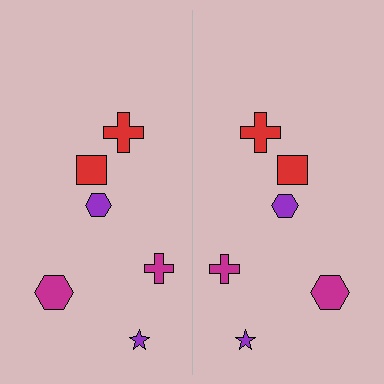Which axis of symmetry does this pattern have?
The pattern has a vertical axis of symmetry running through the center of the image.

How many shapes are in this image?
There are 12 shapes in this image.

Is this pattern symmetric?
Yes, this pattern has bilateral (reflection) symmetry.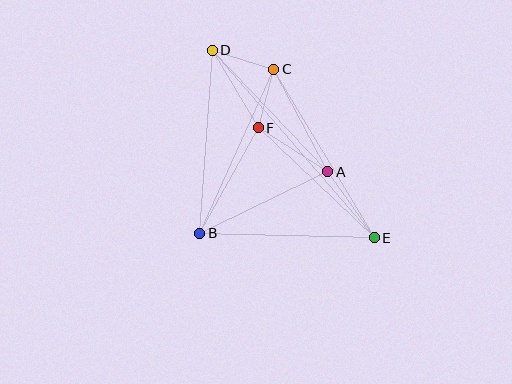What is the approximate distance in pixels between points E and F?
The distance between E and F is approximately 160 pixels.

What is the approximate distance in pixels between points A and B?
The distance between A and B is approximately 142 pixels.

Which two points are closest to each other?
Points C and F are closest to each other.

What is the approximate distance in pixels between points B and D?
The distance between B and D is approximately 183 pixels.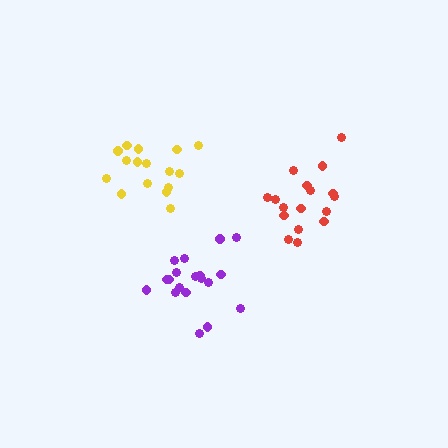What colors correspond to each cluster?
The clusters are colored: red, purple, yellow.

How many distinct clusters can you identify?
There are 3 distinct clusters.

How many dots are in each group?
Group 1: 17 dots, Group 2: 19 dots, Group 3: 16 dots (52 total).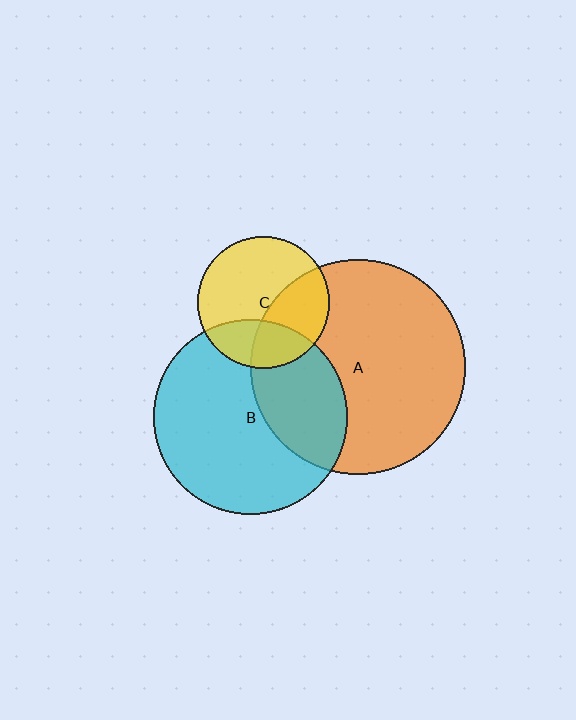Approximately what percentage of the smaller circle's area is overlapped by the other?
Approximately 25%.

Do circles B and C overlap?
Yes.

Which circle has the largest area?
Circle A (orange).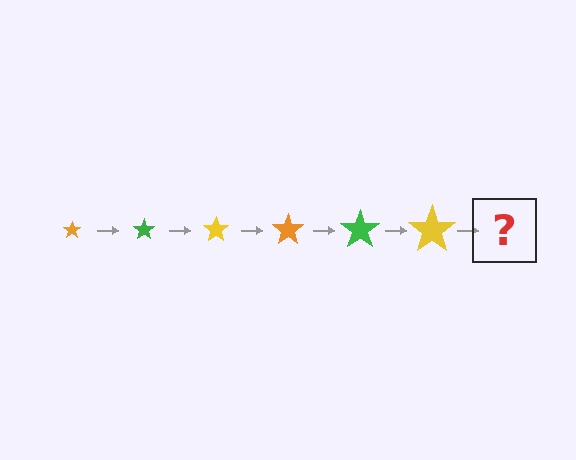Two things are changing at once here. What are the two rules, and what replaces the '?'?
The two rules are that the star grows larger each step and the color cycles through orange, green, and yellow. The '?' should be an orange star, larger than the previous one.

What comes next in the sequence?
The next element should be an orange star, larger than the previous one.